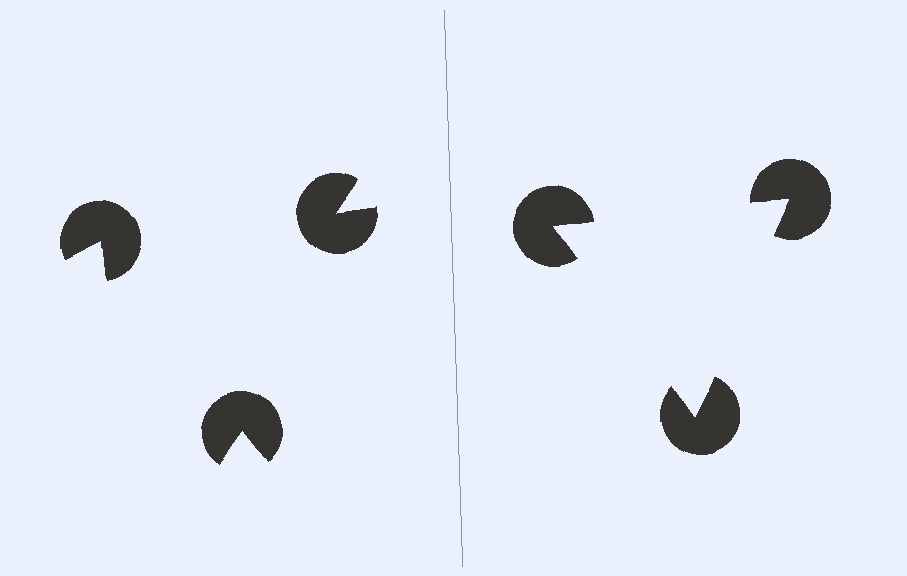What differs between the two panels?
The pac-man discs are positioned identically on both sides; only the wedge orientations differ. On the right they align to a triangle; on the left they are misaligned.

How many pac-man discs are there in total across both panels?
6 — 3 on each side.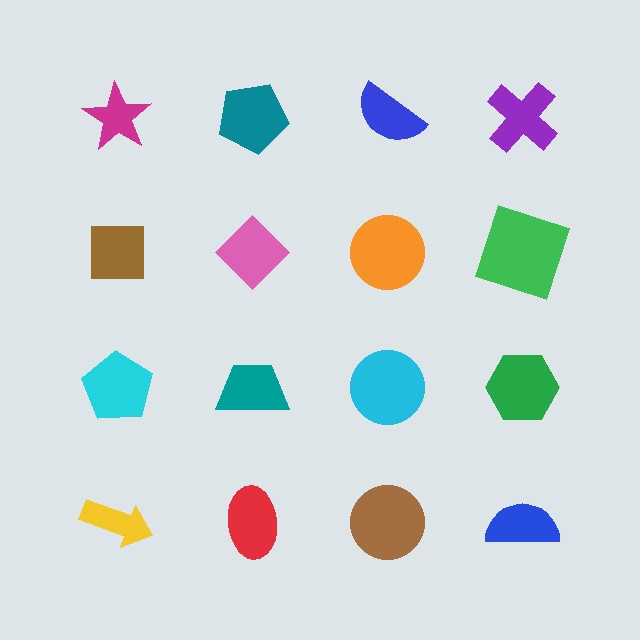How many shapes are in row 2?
4 shapes.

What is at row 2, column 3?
An orange circle.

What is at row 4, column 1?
A yellow arrow.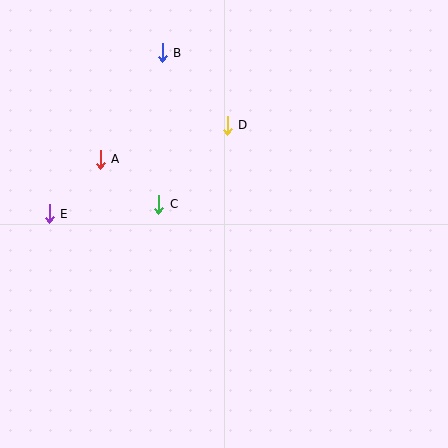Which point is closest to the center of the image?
Point C at (159, 204) is closest to the center.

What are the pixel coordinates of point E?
Point E is at (49, 214).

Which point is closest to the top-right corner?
Point D is closest to the top-right corner.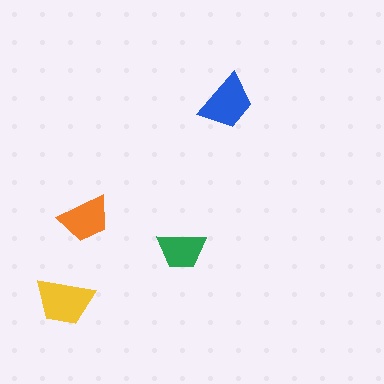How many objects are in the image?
There are 4 objects in the image.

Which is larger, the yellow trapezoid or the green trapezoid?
The yellow one.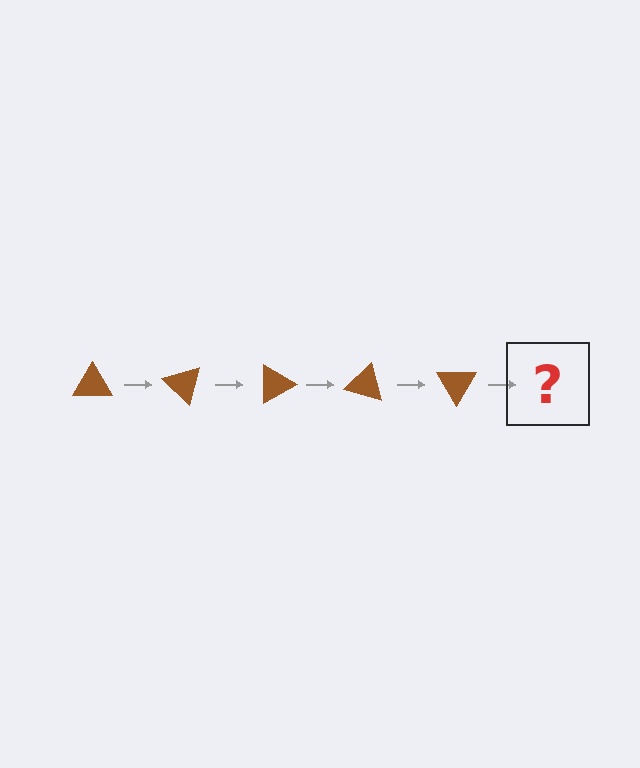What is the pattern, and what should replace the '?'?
The pattern is that the triangle rotates 45 degrees each step. The '?' should be a brown triangle rotated 225 degrees.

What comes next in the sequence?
The next element should be a brown triangle rotated 225 degrees.